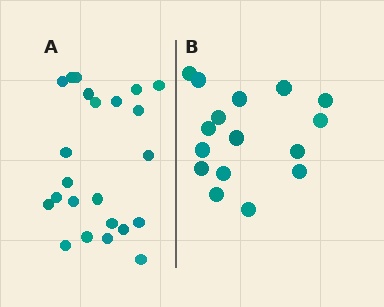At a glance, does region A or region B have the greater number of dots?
Region A (the left region) has more dots.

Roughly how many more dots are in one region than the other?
Region A has roughly 8 or so more dots than region B.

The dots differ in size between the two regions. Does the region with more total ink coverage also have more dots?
No. Region B has more total ink coverage because its dots are larger, but region A actually contains more individual dots. Total area can be misleading — the number of items is what matters here.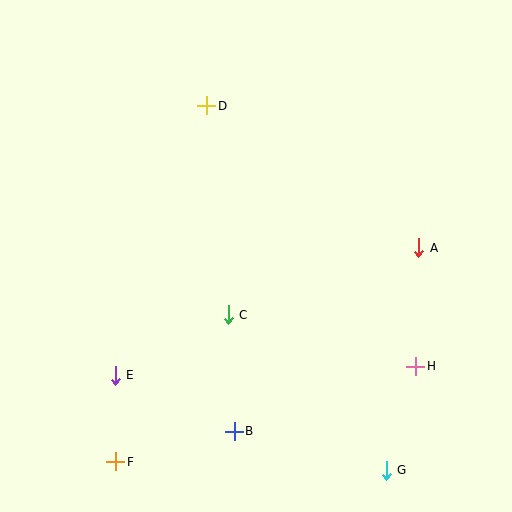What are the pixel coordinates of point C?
Point C is at (228, 315).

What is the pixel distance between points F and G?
The distance between F and G is 271 pixels.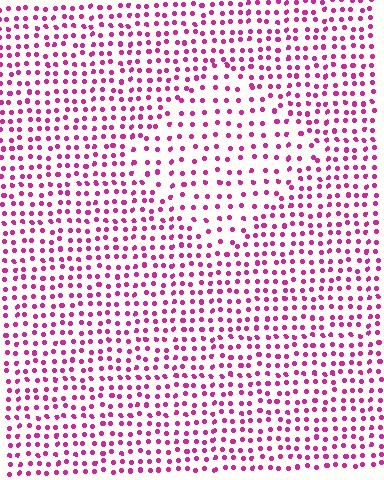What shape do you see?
I see a diamond.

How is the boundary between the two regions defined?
The boundary is defined by a change in element density (approximately 1.6x ratio). All elements are the same color, size, and shape.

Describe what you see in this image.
The image contains small magenta elements arranged at two different densities. A diamond-shaped region is visible where the elements are less densely packed than the surrounding area.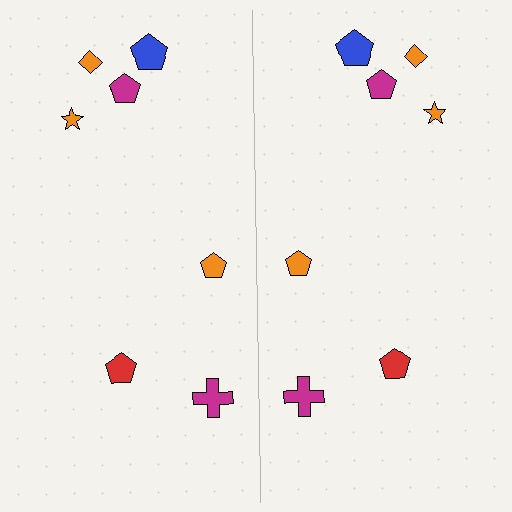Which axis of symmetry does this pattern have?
The pattern has a vertical axis of symmetry running through the center of the image.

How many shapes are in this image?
There are 14 shapes in this image.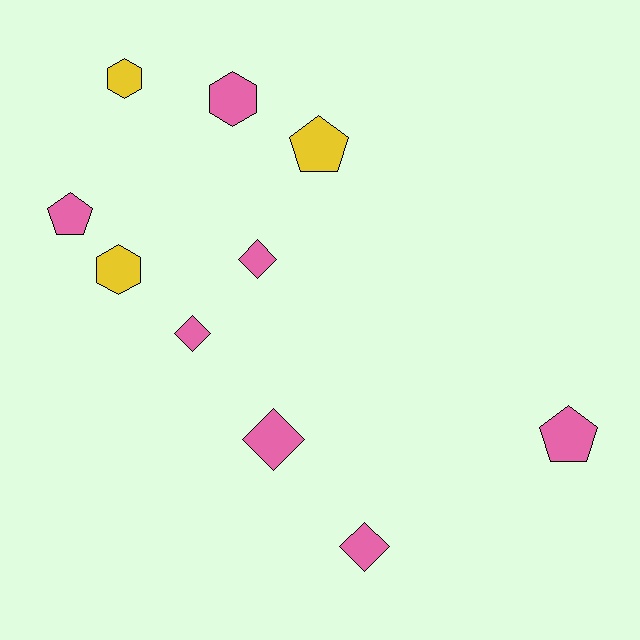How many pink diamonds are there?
There are 4 pink diamonds.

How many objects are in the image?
There are 10 objects.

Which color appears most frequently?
Pink, with 7 objects.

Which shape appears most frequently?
Diamond, with 4 objects.